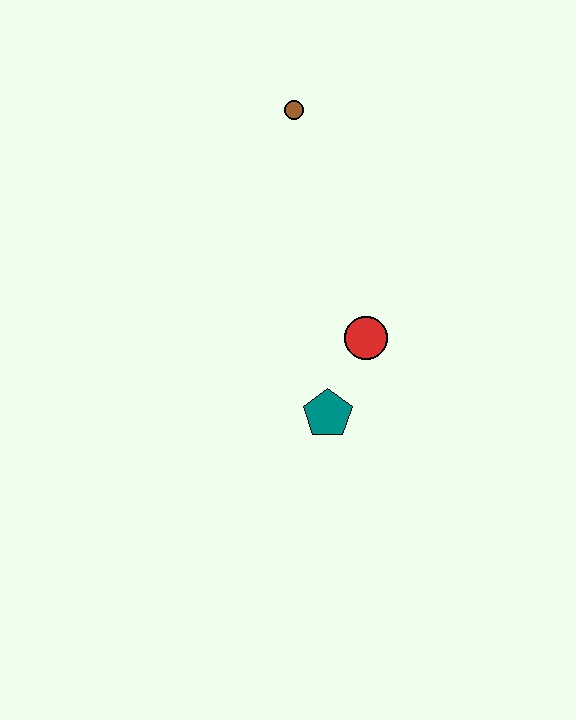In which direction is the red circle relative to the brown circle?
The red circle is below the brown circle.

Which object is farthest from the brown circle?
The teal pentagon is farthest from the brown circle.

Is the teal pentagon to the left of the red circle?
Yes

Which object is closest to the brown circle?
The red circle is closest to the brown circle.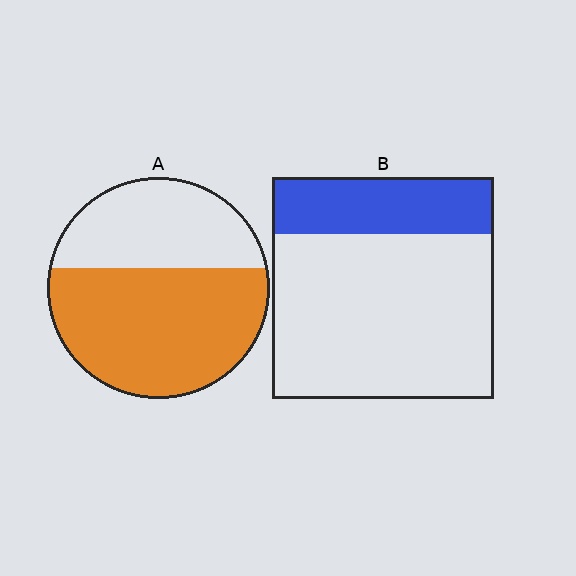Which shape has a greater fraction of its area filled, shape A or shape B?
Shape A.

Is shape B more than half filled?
No.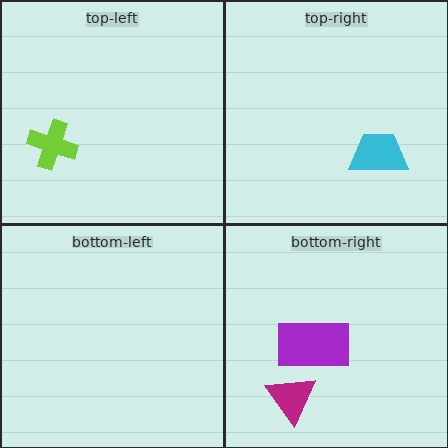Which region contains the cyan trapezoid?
The top-right region.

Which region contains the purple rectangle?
The bottom-right region.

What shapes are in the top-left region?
The lime cross.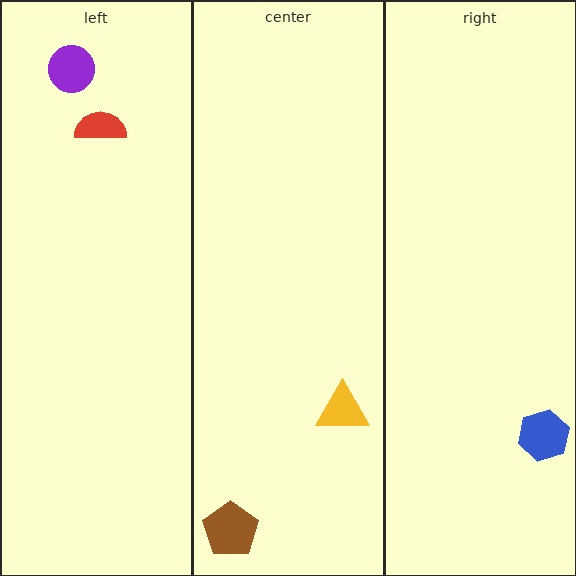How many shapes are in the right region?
1.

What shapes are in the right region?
The blue hexagon.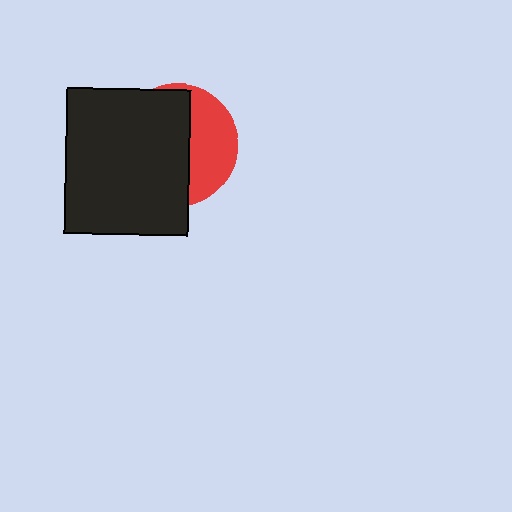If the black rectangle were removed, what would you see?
You would see the complete red circle.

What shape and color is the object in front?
The object in front is a black rectangle.